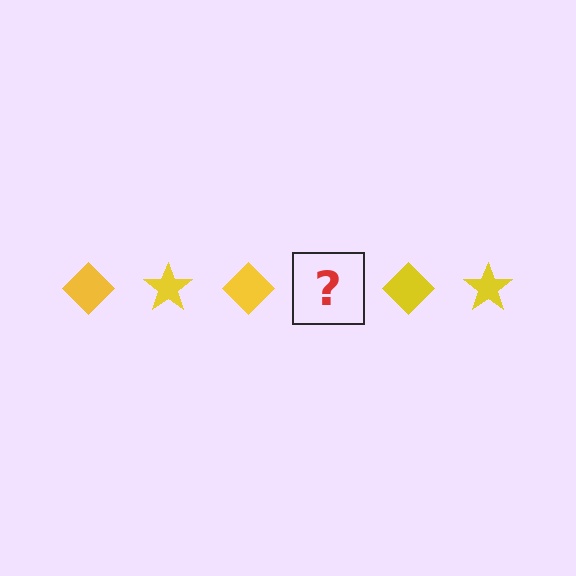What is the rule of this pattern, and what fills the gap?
The rule is that the pattern cycles through diamond, star shapes in yellow. The gap should be filled with a yellow star.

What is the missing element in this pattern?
The missing element is a yellow star.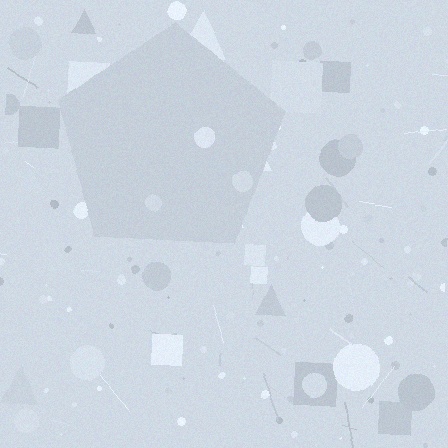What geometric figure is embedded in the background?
A pentagon is embedded in the background.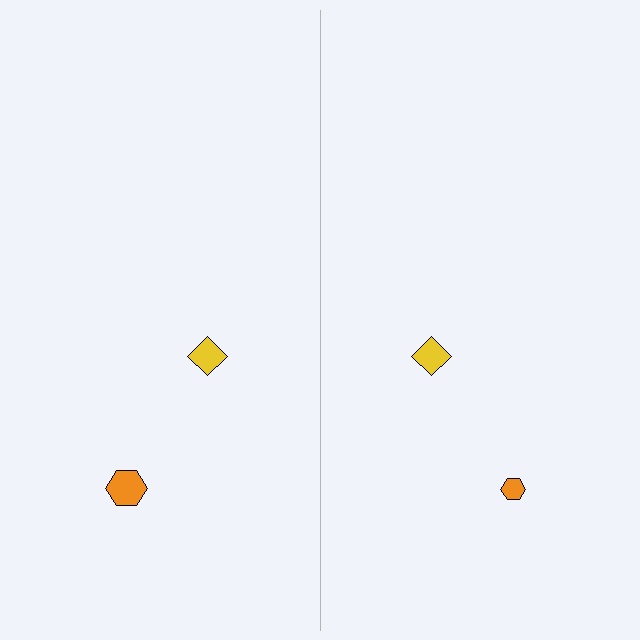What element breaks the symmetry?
The orange hexagon on the right side has a different size than its mirror counterpart.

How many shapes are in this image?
There are 4 shapes in this image.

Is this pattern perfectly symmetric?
No, the pattern is not perfectly symmetric. The orange hexagon on the right side has a different size than its mirror counterpart.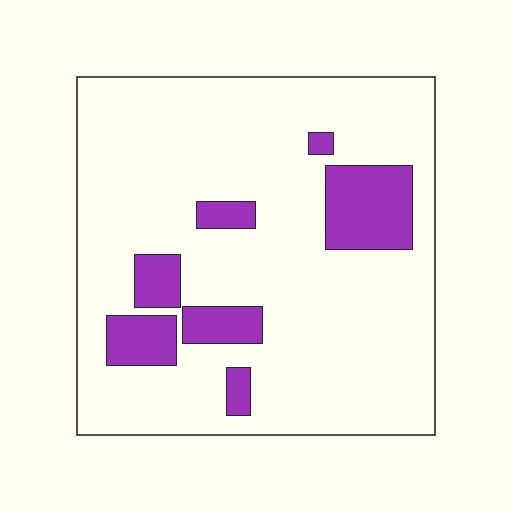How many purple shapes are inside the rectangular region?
7.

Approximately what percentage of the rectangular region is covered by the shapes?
Approximately 15%.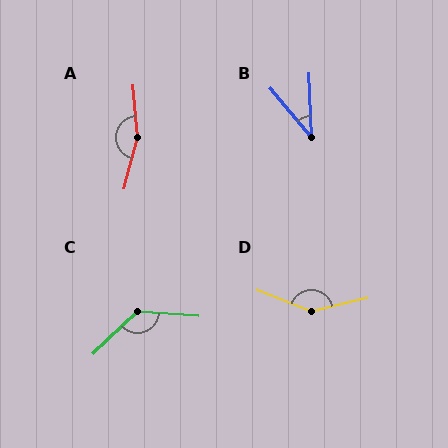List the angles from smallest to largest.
B (38°), C (132°), D (145°), A (160°).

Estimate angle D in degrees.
Approximately 145 degrees.